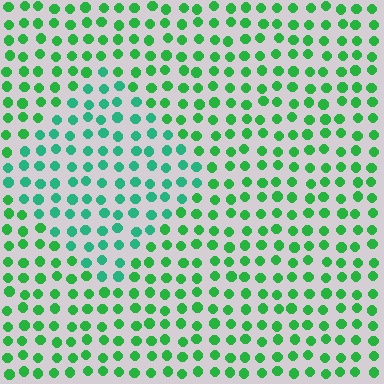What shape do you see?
I see a diamond.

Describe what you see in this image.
The image is filled with small green elements in a uniform arrangement. A diamond-shaped region is visible where the elements are tinted to a slightly different hue, forming a subtle color boundary.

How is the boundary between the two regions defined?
The boundary is defined purely by a slight shift in hue (about 27 degrees). Spacing, size, and orientation are identical on both sides.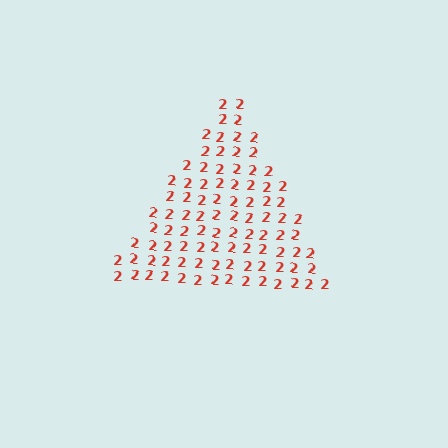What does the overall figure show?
The overall figure shows a triangle.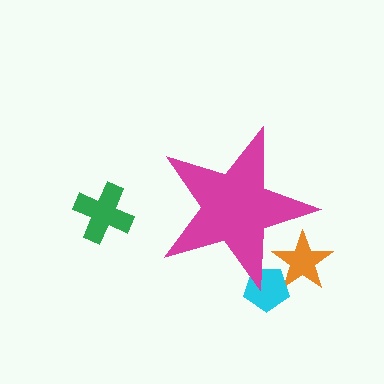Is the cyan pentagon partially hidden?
Yes, the cyan pentagon is partially hidden behind the magenta star.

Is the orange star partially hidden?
Yes, the orange star is partially hidden behind the magenta star.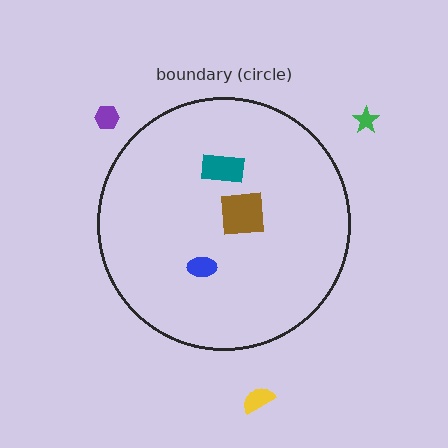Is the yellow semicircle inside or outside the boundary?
Outside.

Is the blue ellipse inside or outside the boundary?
Inside.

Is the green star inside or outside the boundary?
Outside.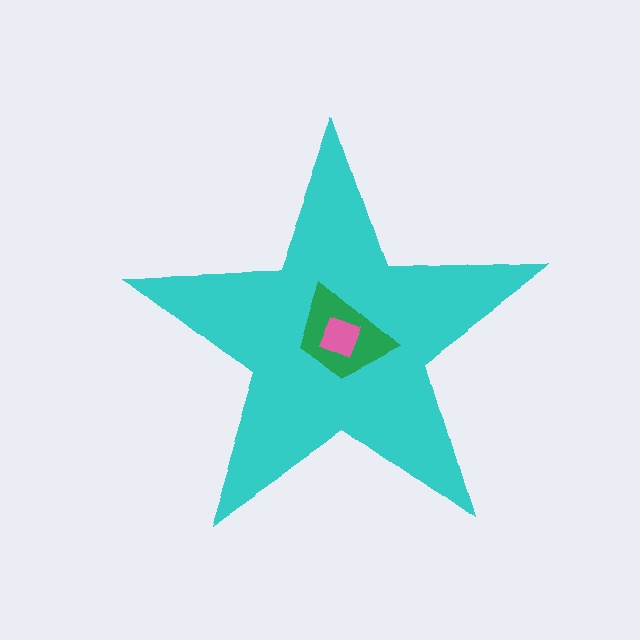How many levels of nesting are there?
3.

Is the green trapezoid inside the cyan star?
Yes.